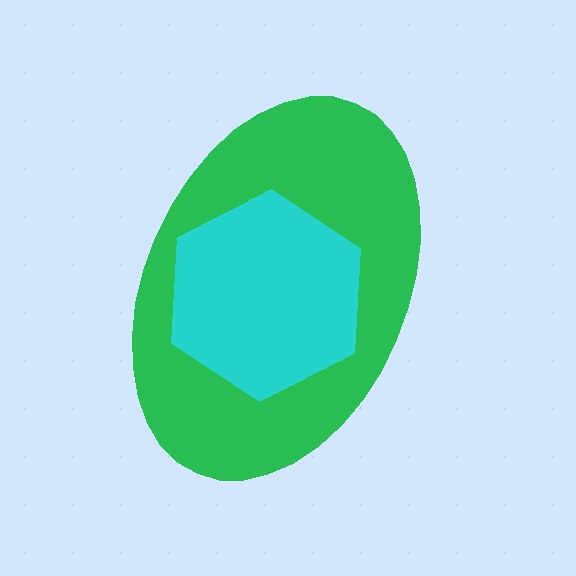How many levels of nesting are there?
2.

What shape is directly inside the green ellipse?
The cyan hexagon.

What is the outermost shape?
The green ellipse.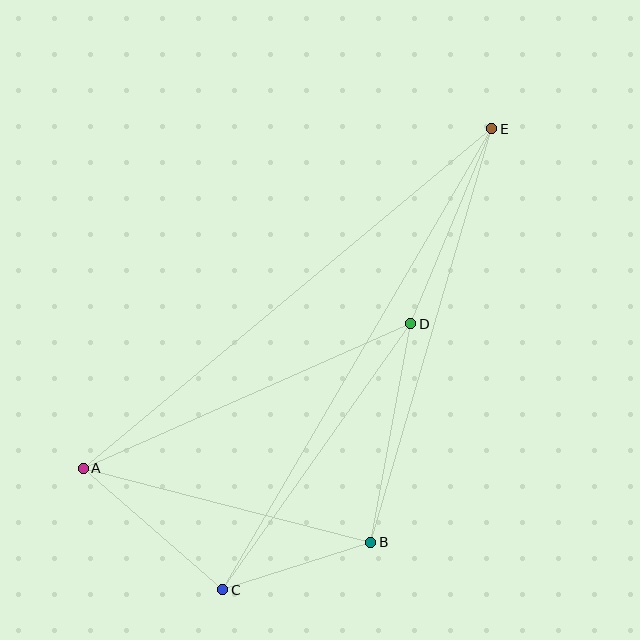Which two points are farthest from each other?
Points C and E are farthest from each other.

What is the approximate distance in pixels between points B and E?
The distance between B and E is approximately 431 pixels.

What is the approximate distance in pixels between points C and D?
The distance between C and D is approximately 326 pixels.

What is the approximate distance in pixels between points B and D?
The distance between B and D is approximately 222 pixels.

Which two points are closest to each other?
Points B and C are closest to each other.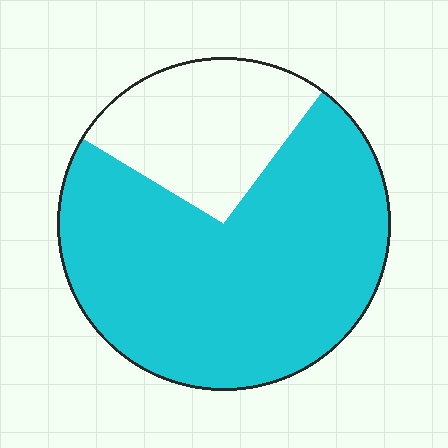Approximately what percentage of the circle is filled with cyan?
Approximately 75%.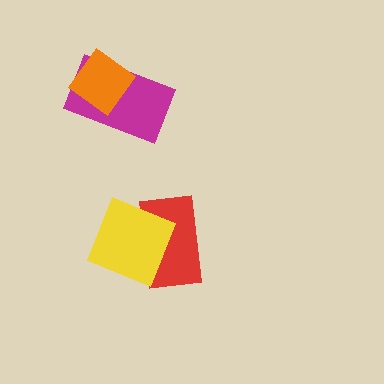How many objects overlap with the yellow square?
1 object overlaps with the yellow square.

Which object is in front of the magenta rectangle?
The orange diamond is in front of the magenta rectangle.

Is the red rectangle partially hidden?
Yes, it is partially covered by another shape.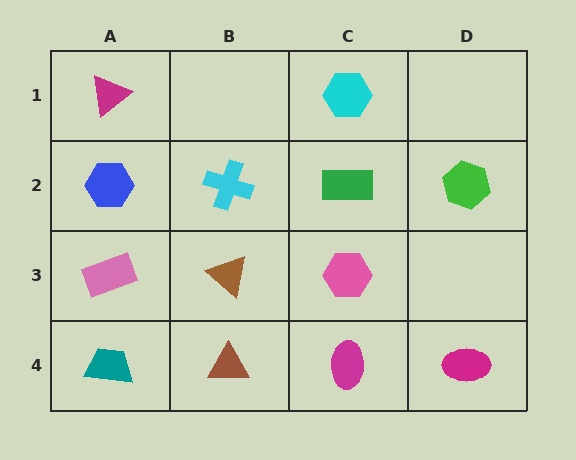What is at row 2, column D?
A green hexagon.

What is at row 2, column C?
A green rectangle.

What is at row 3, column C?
A pink hexagon.